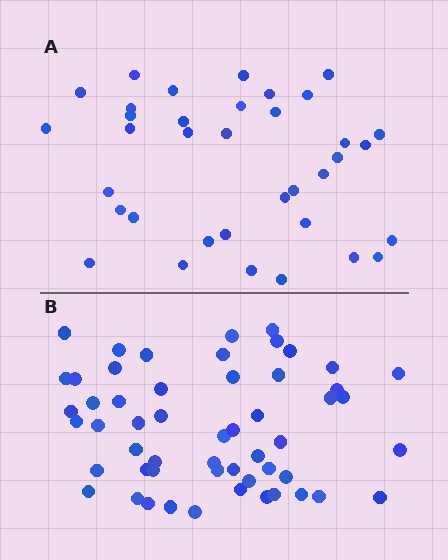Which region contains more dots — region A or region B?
Region B (the bottom region) has more dots.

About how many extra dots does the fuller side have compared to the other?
Region B has approximately 20 more dots than region A.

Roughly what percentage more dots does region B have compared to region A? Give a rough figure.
About 50% more.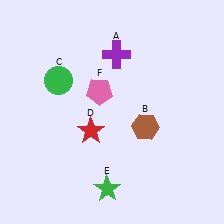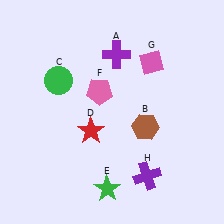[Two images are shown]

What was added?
A pink diamond (G), a purple cross (H) were added in Image 2.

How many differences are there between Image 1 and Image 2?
There are 2 differences between the two images.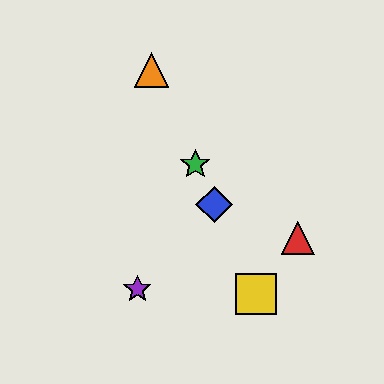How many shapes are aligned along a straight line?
4 shapes (the blue diamond, the green star, the yellow square, the orange triangle) are aligned along a straight line.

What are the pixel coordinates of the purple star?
The purple star is at (137, 289).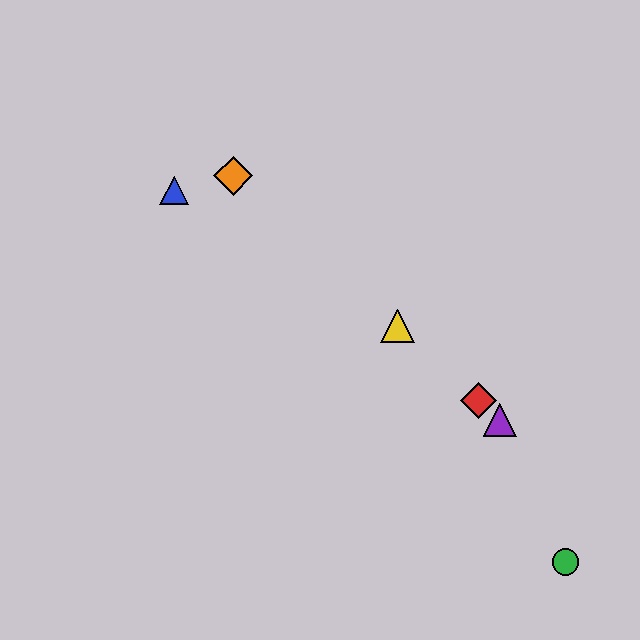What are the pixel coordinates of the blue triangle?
The blue triangle is at (174, 191).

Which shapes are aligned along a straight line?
The red diamond, the yellow triangle, the purple triangle, the orange diamond are aligned along a straight line.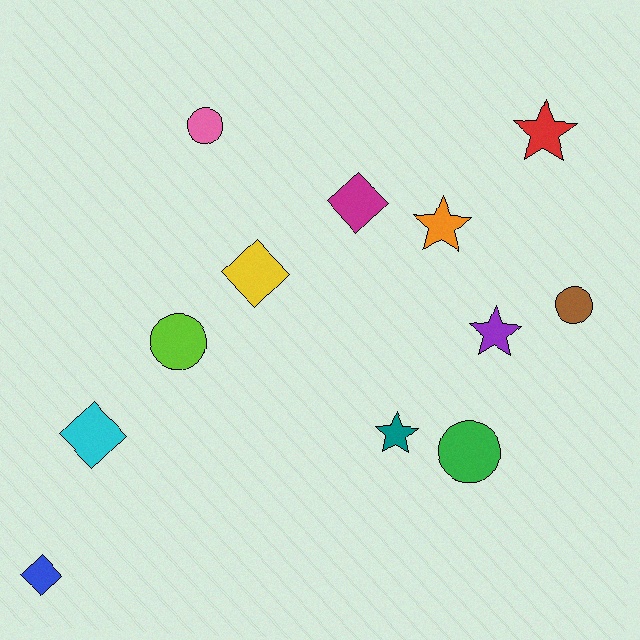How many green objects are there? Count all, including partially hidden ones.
There is 1 green object.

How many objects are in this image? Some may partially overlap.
There are 12 objects.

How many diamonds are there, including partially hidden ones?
There are 4 diamonds.